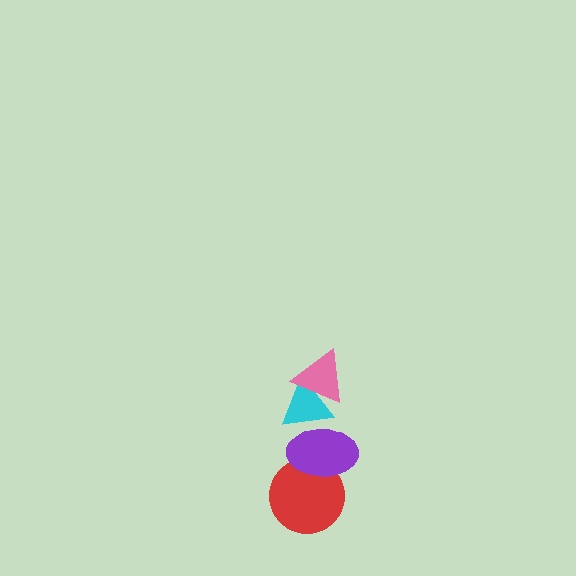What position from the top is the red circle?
The red circle is 4th from the top.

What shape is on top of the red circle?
The purple ellipse is on top of the red circle.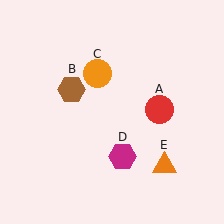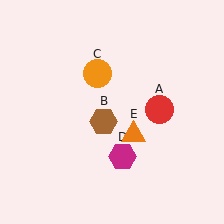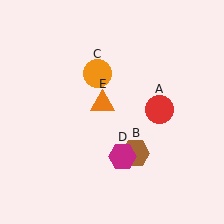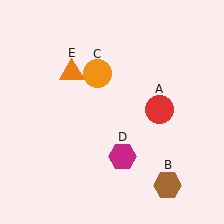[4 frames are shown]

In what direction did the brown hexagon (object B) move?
The brown hexagon (object B) moved down and to the right.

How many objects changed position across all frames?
2 objects changed position: brown hexagon (object B), orange triangle (object E).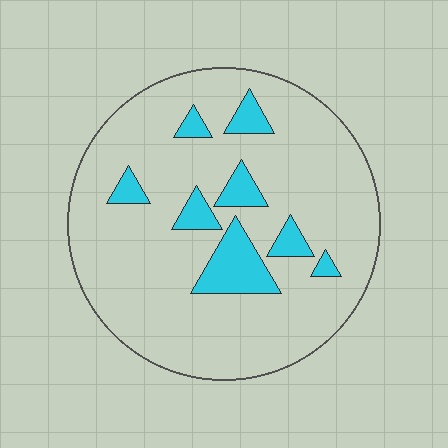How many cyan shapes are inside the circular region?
8.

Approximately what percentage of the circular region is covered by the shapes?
Approximately 15%.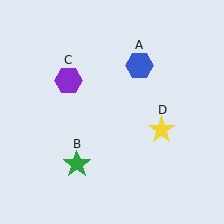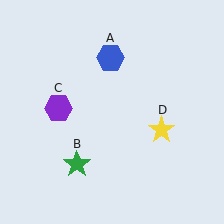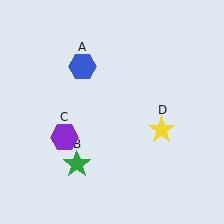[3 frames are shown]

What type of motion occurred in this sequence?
The blue hexagon (object A), purple hexagon (object C) rotated counterclockwise around the center of the scene.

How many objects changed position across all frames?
2 objects changed position: blue hexagon (object A), purple hexagon (object C).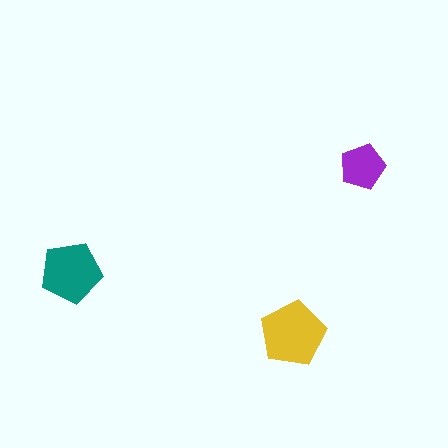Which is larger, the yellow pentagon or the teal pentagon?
The yellow one.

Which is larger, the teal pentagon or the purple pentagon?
The teal one.